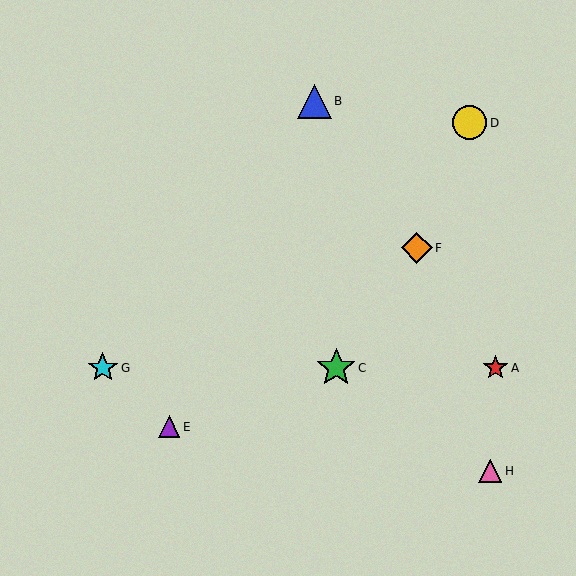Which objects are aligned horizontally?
Objects A, C, G are aligned horizontally.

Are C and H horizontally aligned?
No, C is at y≈368 and H is at y≈471.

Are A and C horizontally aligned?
Yes, both are at y≈368.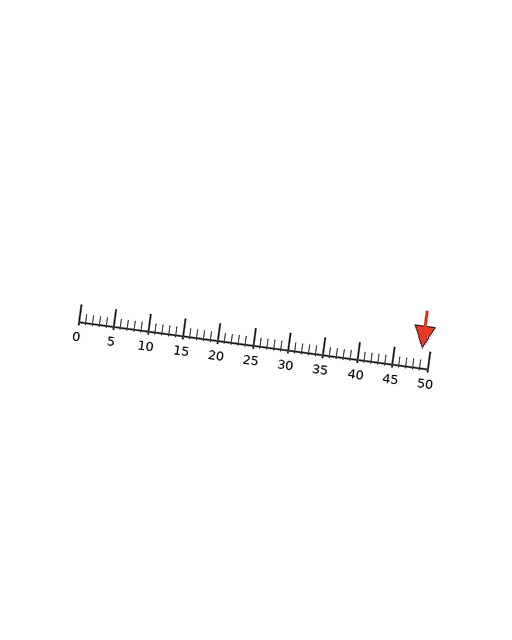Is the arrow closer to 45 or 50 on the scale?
The arrow is closer to 50.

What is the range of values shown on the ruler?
The ruler shows values from 0 to 50.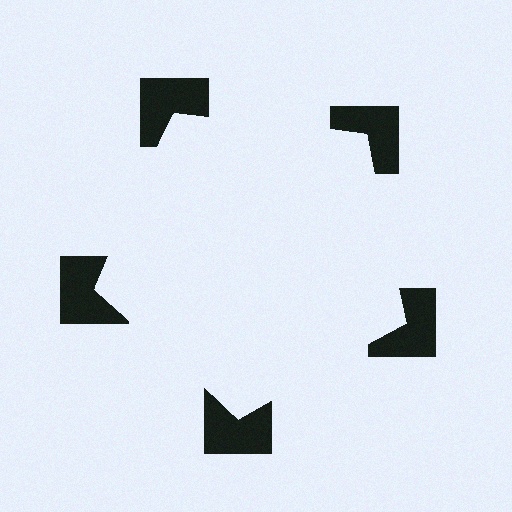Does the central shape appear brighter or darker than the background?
It typically appears slightly brighter than the background, even though no actual brightness change is drawn.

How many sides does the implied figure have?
5 sides.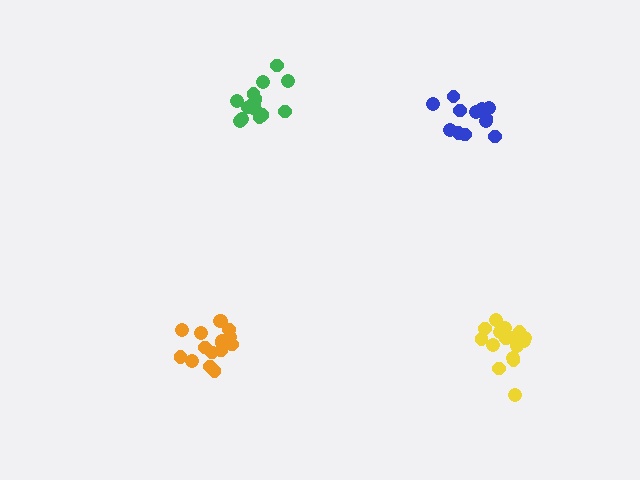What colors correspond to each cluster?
The clusters are colored: orange, yellow, blue, green.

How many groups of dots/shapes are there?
There are 4 groups.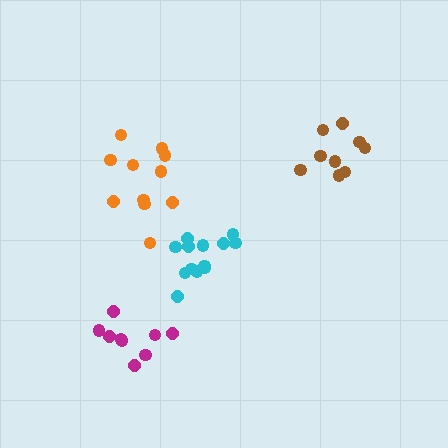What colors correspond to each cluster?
The clusters are colored: orange, brown, cyan, magenta.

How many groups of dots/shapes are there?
There are 4 groups.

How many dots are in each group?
Group 1: 11 dots, Group 2: 9 dots, Group 3: 13 dots, Group 4: 9 dots (42 total).